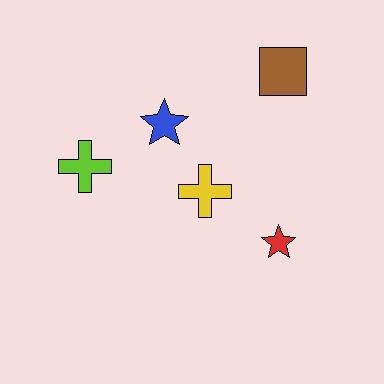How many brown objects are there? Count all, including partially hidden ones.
There is 1 brown object.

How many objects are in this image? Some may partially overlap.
There are 5 objects.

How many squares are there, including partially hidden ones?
There is 1 square.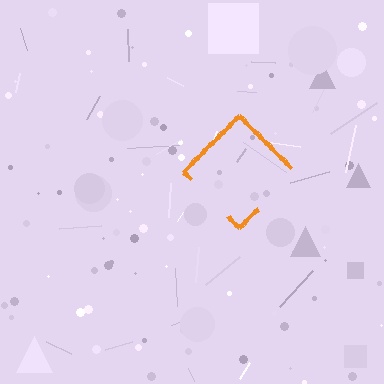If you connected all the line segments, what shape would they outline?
They would outline a diamond.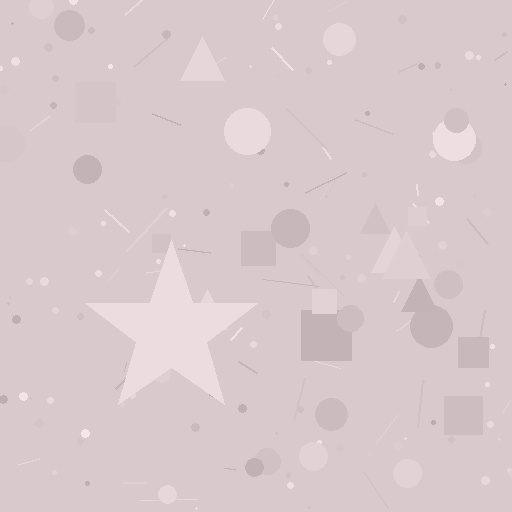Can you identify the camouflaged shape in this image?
The camouflaged shape is a star.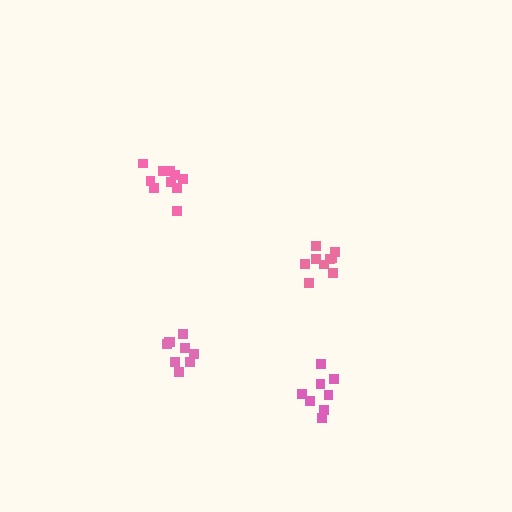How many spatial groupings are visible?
There are 4 spatial groupings.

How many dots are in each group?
Group 1: 9 dots, Group 2: 8 dots, Group 3: 9 dots, Group 4: 10 dots (36 total).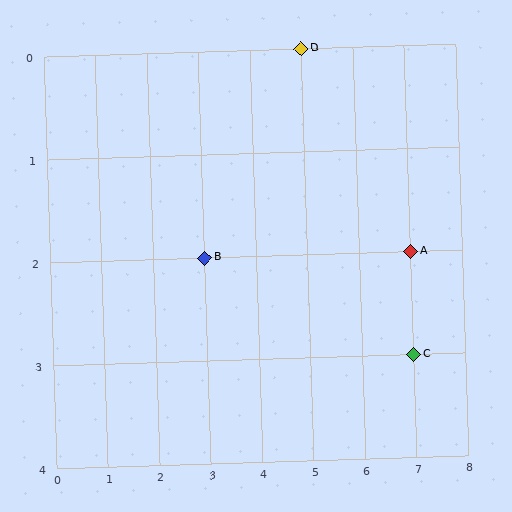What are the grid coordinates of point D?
Point D is at grid coordinates (5, 0).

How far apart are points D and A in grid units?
Points D and A are 2 columns and 2 rows apart (about 2.8 grid units diagonally).